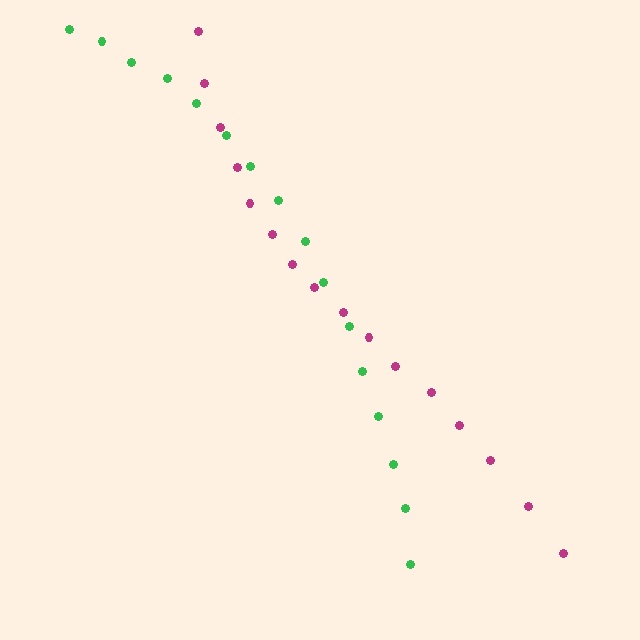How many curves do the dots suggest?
There are 2 distinct paths.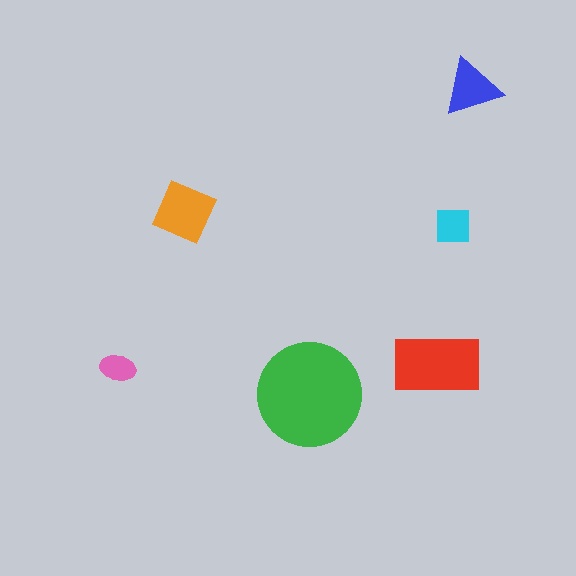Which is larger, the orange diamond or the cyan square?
The orange diamond.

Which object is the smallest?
The pink ellipse.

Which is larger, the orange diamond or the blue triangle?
The orange diamond.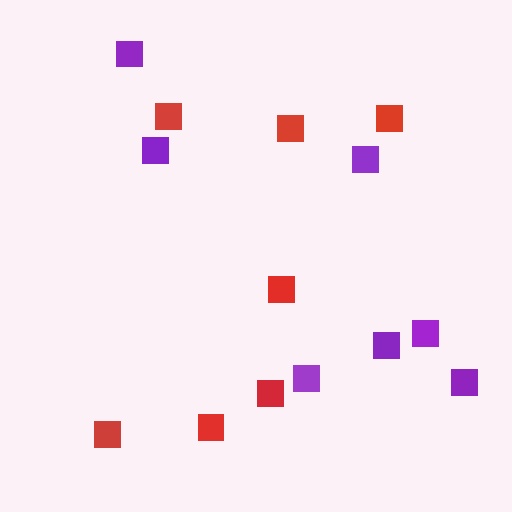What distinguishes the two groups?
There are 2 groups: one group of purple squares (7) and one group of red squares (7).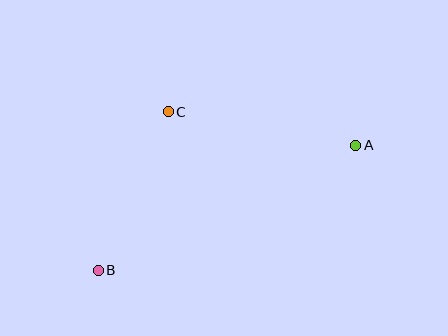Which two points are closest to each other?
Points B and C are closest to each other.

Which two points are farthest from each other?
Points A and B are farthest from each other.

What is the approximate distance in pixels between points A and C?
The distance between A and C is approximately 190 pixels.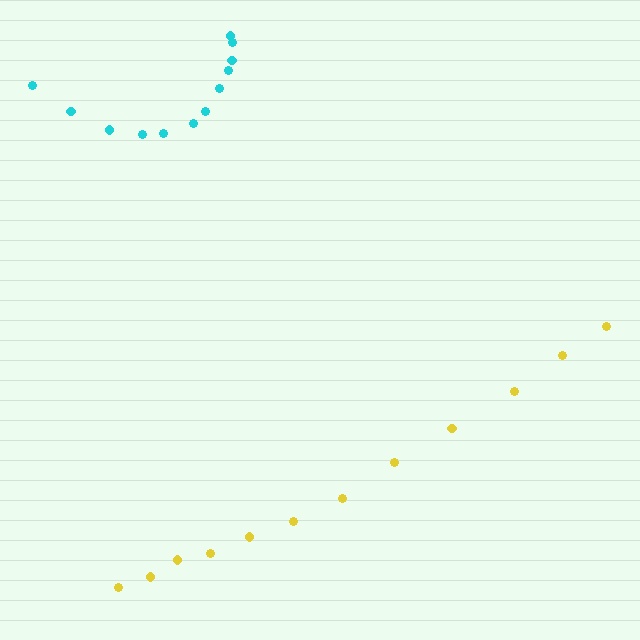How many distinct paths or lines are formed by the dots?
There are 2 distinct paths.